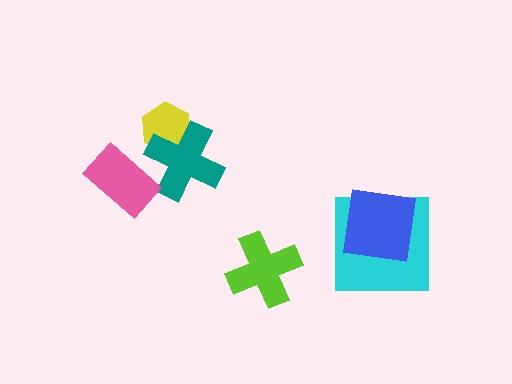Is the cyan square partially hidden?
Yes, it is partially covered by another shape.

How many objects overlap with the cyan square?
1 object overlaps with the cyan square.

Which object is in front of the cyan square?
The blue square is in front of the cyan square.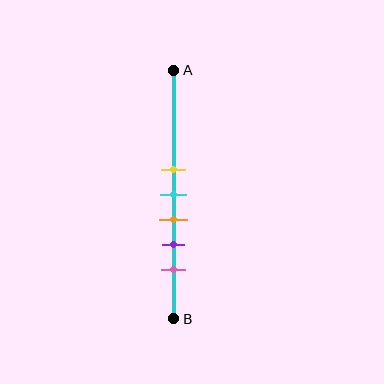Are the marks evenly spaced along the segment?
Yes, the marks are approximately evenly spaced.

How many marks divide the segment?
There are 5 marks dividing the segment.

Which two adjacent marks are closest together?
The yellow and cyan marks are the closest adjacent pair.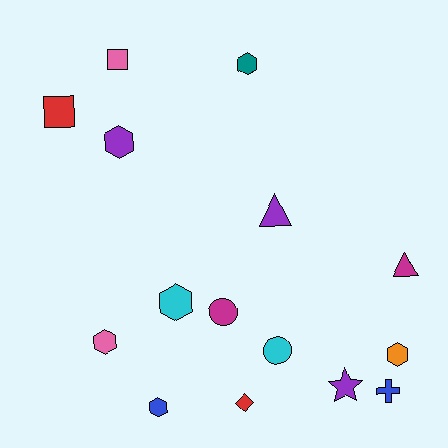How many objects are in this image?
There are 15 objects.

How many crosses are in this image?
There is 1 cross.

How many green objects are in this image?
There are no green objects.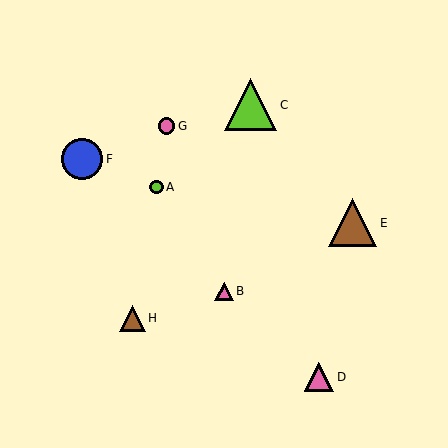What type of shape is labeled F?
Shape F is a blue circle.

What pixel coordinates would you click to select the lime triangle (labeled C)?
Click at (250, 105) to select the lime triangle C.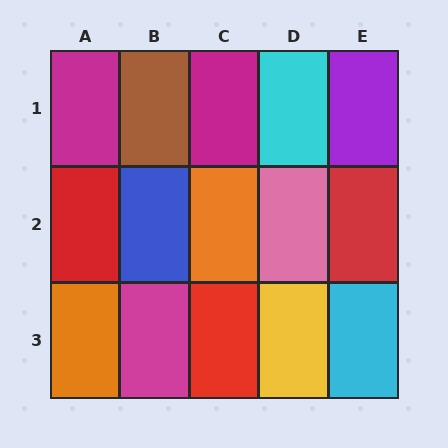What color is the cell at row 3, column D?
Yellow.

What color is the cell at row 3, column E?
Cyan.